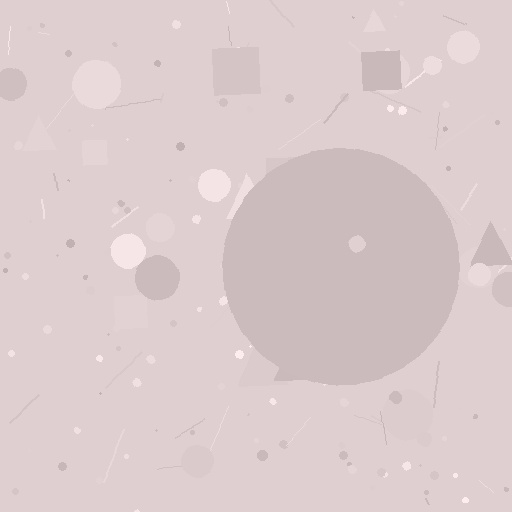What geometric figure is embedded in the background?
A circle is embedded in the background.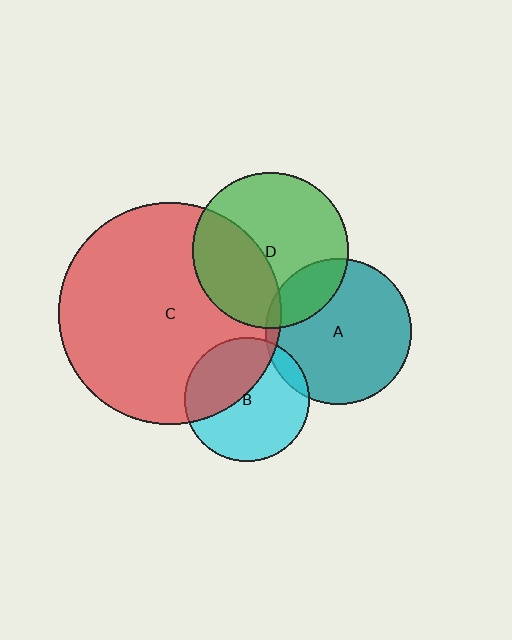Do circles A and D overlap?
Yes.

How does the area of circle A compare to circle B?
Approximately 1.4 times.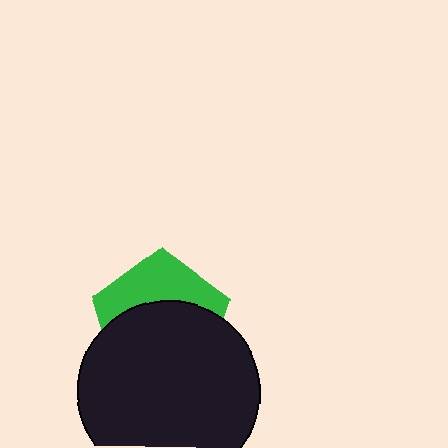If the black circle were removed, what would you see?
You would see the complete green pentagon.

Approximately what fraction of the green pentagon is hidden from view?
Roughly 61% of the green pentagon is hidden behind the black circle.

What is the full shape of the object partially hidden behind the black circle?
The partially hidden object is a green pentagon.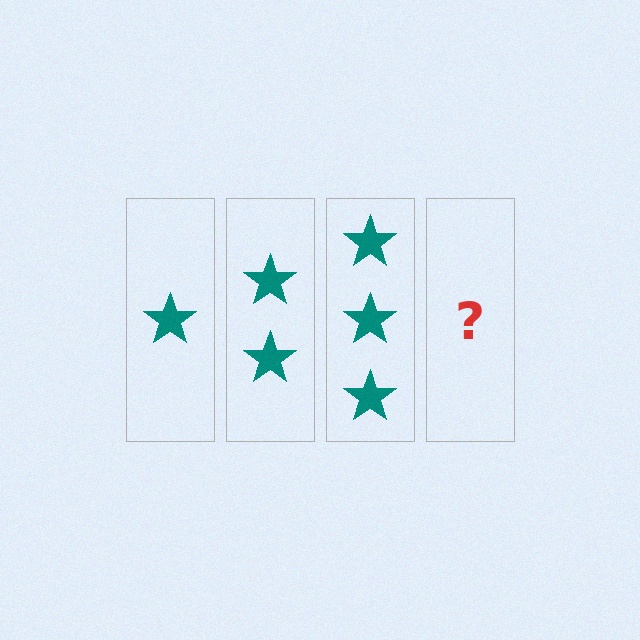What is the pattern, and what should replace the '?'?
The pattern is that each step adds one more star. The '?' should be 4 stars.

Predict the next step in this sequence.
The next step is 4 stars.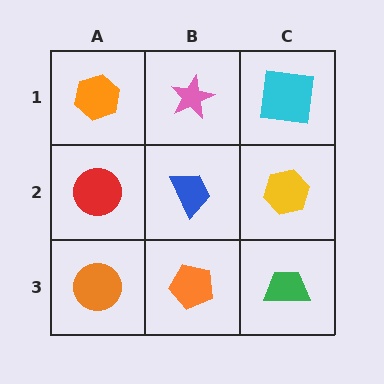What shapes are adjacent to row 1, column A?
A red circle (row 2, column A), a pink star (row 1, column B).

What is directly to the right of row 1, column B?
A cyan square.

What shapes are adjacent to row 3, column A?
A red circle (row 2, column A), an orange pentagon (row 3, column B).